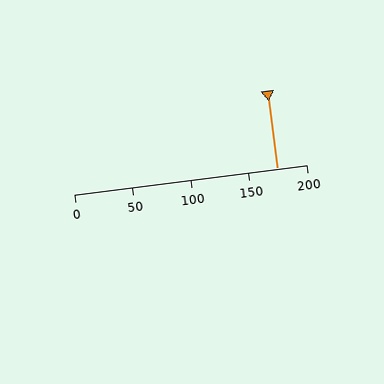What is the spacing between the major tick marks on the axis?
The major ticks are spaced 50 apart.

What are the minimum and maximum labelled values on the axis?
The axis runs from 0 to 200.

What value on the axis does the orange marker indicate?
The marker indicates approximately 175.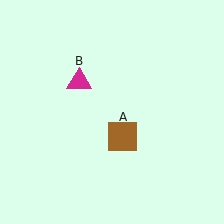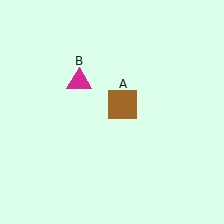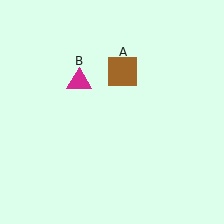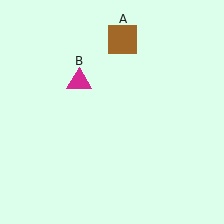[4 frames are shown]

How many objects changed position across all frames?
1 object changed position: brown square (object A).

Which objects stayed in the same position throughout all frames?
Magenta triangle (object B) remained stationary.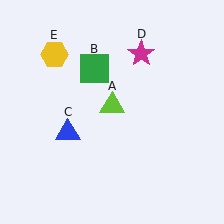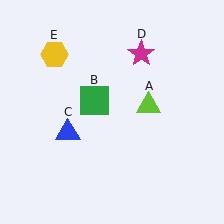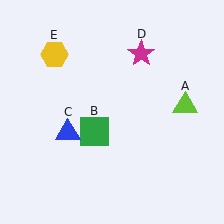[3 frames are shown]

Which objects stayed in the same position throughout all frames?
Blue triangle (object C) and magenta star (object D) and yellow hexagon (object E) remained stationary.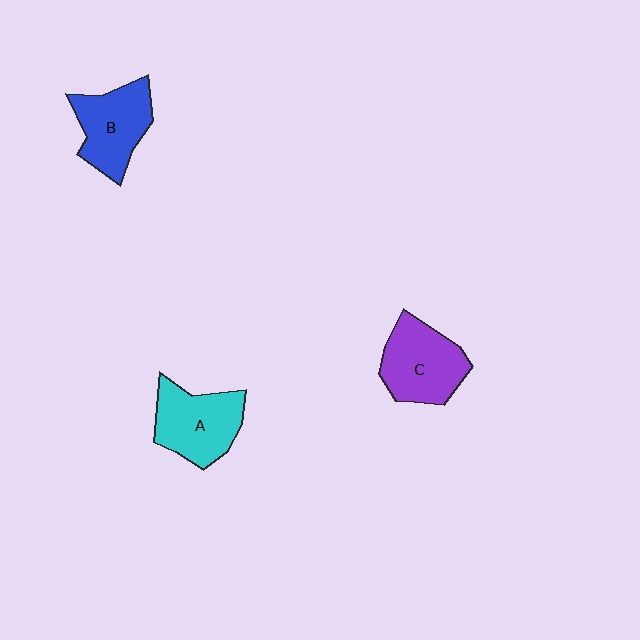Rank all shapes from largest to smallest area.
From largest to smallest: C (purple), A (cyan), B (blue).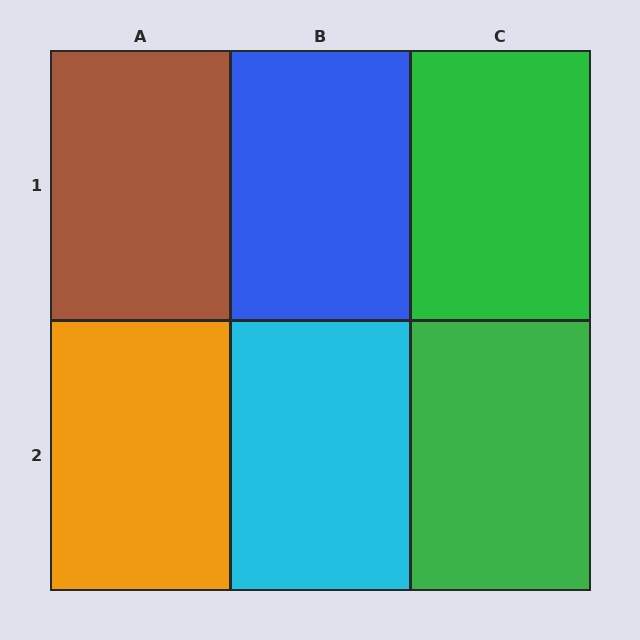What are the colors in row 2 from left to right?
Orange, cyan, green.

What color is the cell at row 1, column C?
Green.